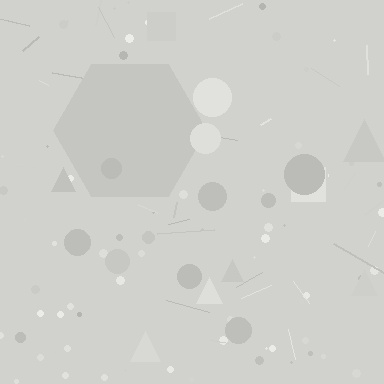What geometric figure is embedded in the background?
A hexagon is embedded in the background.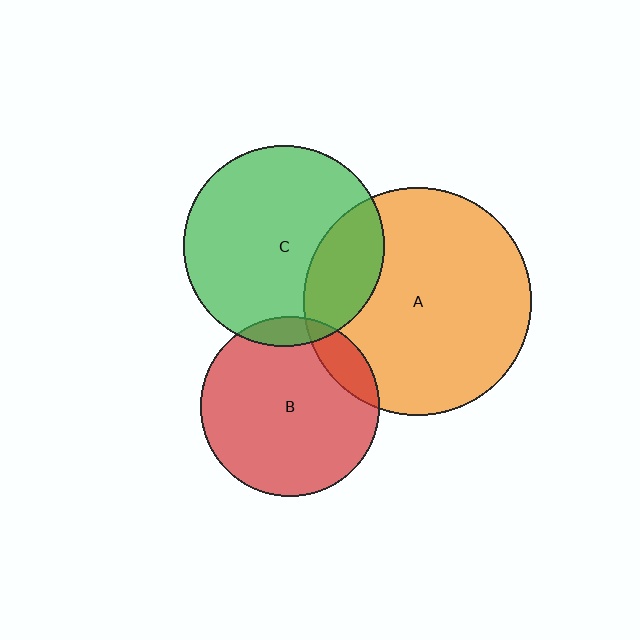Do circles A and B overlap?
Yes.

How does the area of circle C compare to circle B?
Approximately 1.3 times.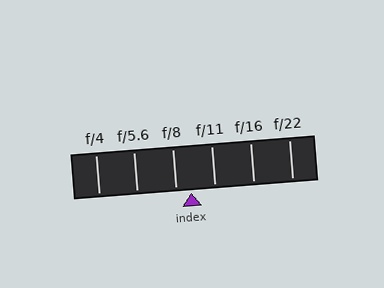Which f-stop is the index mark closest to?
The index mark is closest to f/8.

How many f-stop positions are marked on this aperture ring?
There are 6 f-stop positions marked.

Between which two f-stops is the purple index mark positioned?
The index mark is between f/8 and f/11.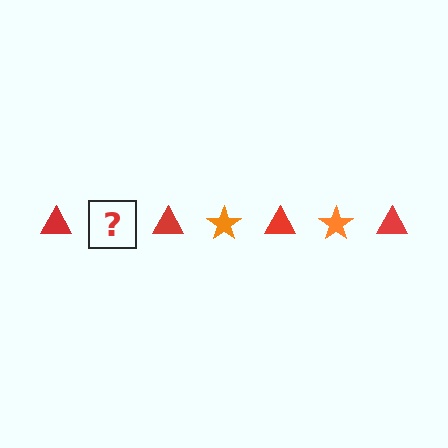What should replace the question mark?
The question mark should be replaced with an orange star.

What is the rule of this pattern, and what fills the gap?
The rule is that the pattern alternates between red triangle and orange star. The gap should be filled with an orange star.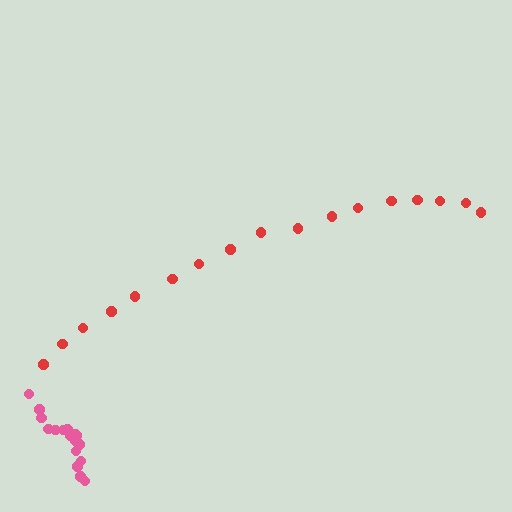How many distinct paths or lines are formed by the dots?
There are 2 distinct paths.